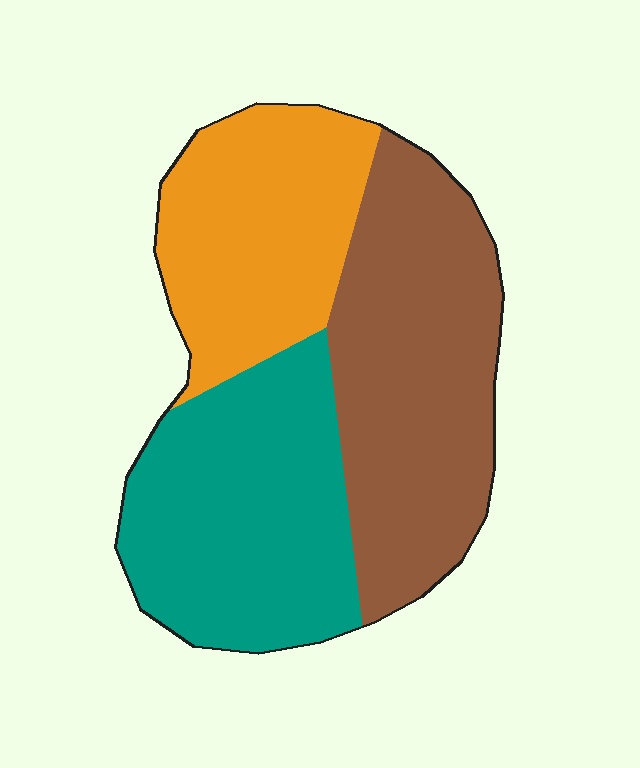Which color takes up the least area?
Orange, at roughly 30%.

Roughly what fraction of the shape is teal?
Teal covers about 35% of the shape.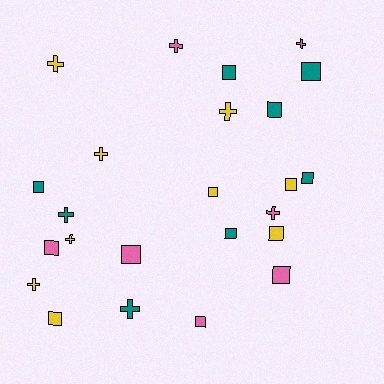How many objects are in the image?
There are 24 objects.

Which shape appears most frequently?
Square, with 14 objects.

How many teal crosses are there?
There are 2 teal crosses.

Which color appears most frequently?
Yellow, with 9 objects.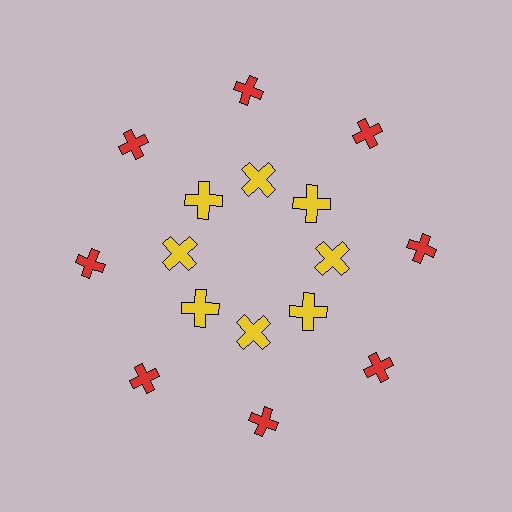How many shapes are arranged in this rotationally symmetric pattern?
There are 16 shapes, arranged in 8 groups of 2.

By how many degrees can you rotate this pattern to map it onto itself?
The pattern maps onto itself every 45 degrees of rotation.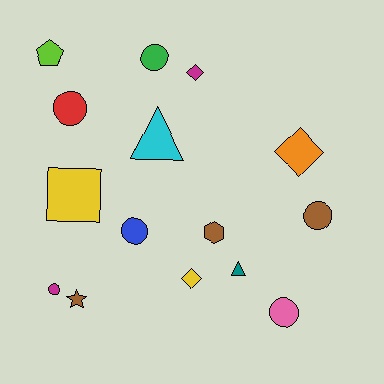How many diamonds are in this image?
There are 3 diamonds.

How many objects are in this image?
There are 15 objects.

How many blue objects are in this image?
There is 1 blue object.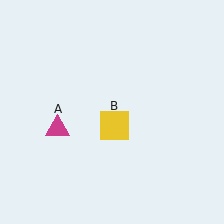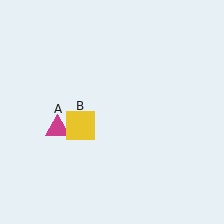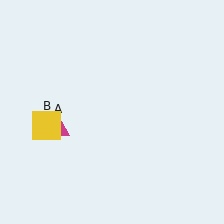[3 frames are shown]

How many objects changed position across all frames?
1 object changed position: yellow square (object B).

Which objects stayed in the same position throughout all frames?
Magenta triangle (object A) remained stationary.